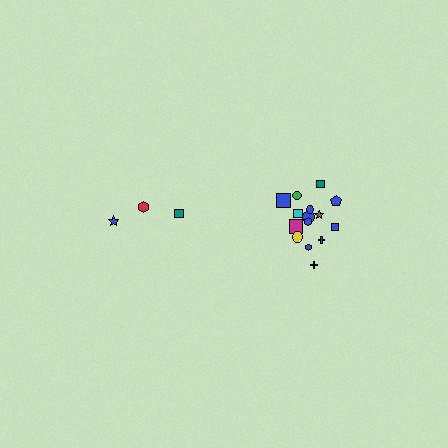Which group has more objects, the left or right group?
The right group.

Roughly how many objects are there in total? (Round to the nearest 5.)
Roughly 20 objects in total.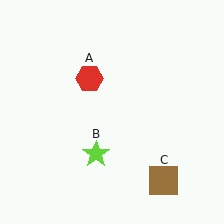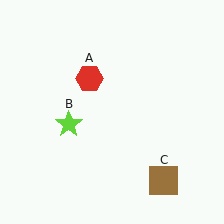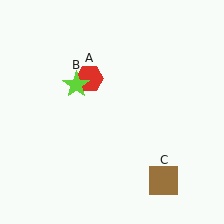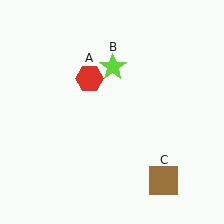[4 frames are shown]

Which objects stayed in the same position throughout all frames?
Red hexagon (object A) and brown square (object C) remained stationary.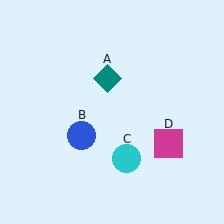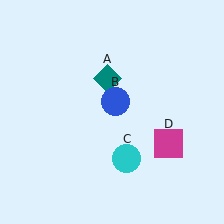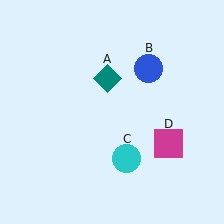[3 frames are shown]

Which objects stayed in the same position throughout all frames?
Teal diamond (object A) and cyan circle (object C) and magenta square (object D) remained stationary.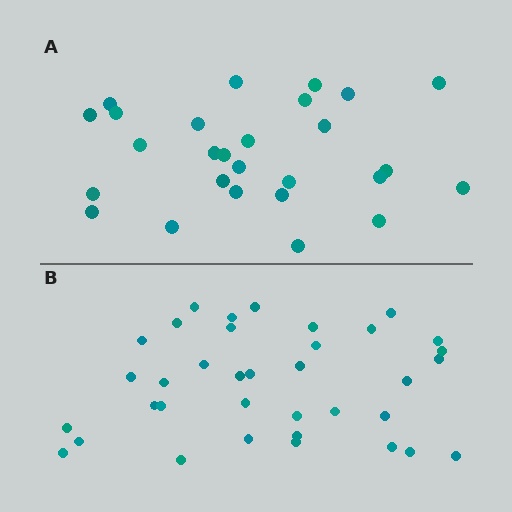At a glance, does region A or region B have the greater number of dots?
Region B (the bottom region) has more dots.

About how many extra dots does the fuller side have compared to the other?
Region B has roughly 8 or so more dots than region A.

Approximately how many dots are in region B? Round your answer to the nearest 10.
About 40 dots. (The exact count is 36, which rounds to 40.)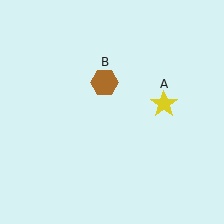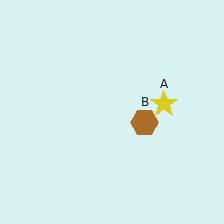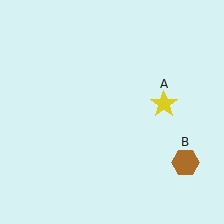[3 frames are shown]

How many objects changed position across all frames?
1 object changed position: brown hexagon (object B).